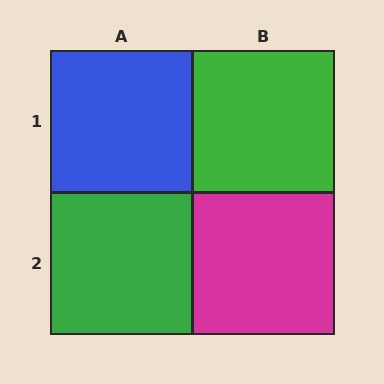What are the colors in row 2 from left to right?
Green, magenta.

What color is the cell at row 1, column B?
Green.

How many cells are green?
2 cells are green.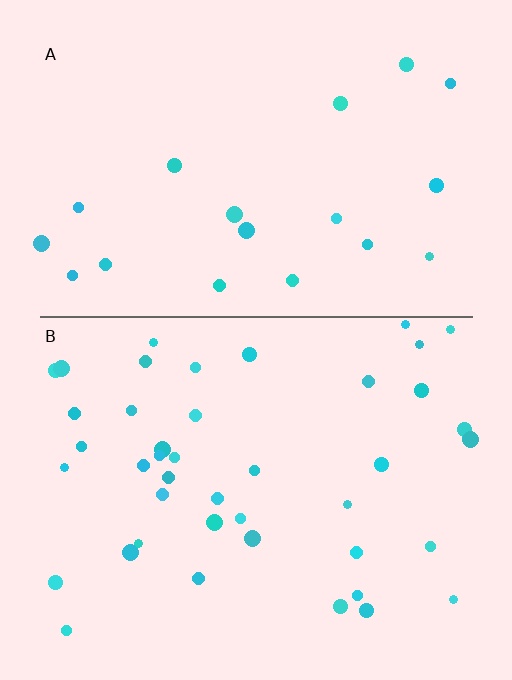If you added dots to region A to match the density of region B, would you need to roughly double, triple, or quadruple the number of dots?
Approximately double.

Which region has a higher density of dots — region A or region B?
B (the bottom).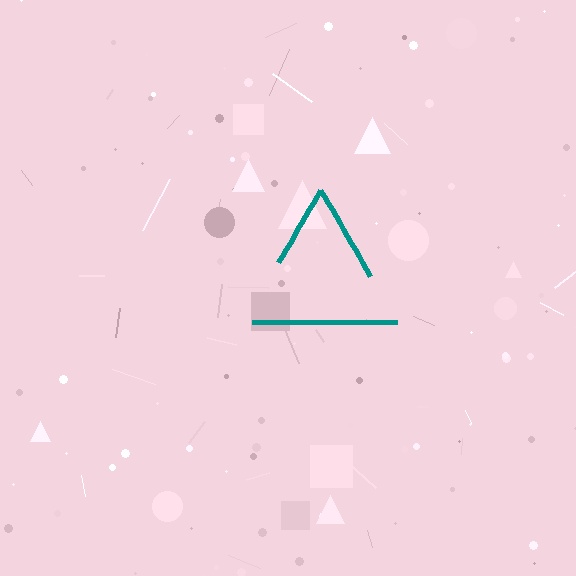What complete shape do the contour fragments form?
The contour fragments form a triangle.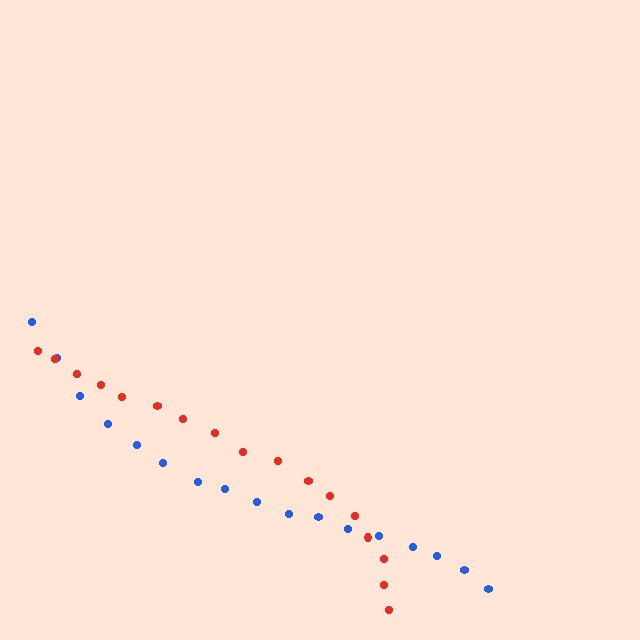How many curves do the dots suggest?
There are 2 distinct paths.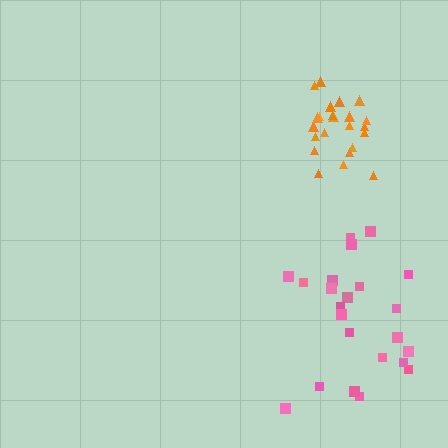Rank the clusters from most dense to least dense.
orange, pink.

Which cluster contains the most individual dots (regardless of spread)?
Pink (23).